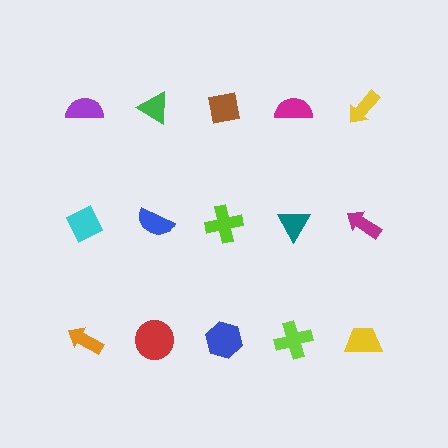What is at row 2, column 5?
A magenta arrow.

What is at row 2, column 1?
A cyan diamond.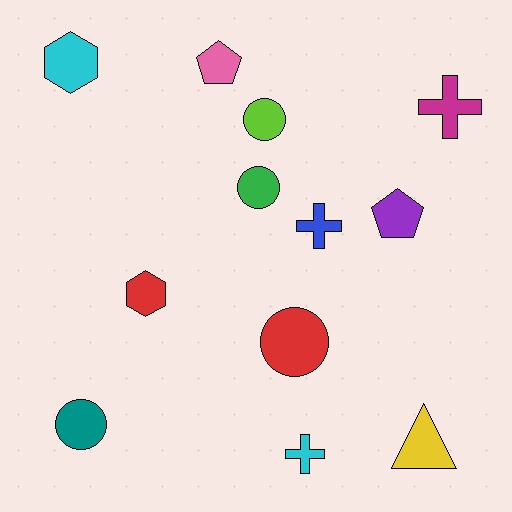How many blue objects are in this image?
There is 1 blue object.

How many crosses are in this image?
There are 3 crosses.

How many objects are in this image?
There are 12 objects.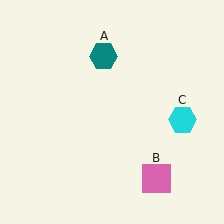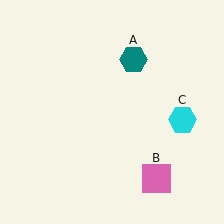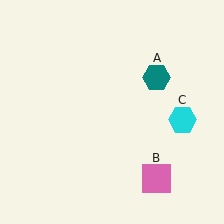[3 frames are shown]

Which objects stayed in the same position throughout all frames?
Pink square (object B) and cyan hexagon (object C) remained stationary.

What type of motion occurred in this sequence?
The teal hexagon (object A) rotated clockwise around the center of the scene.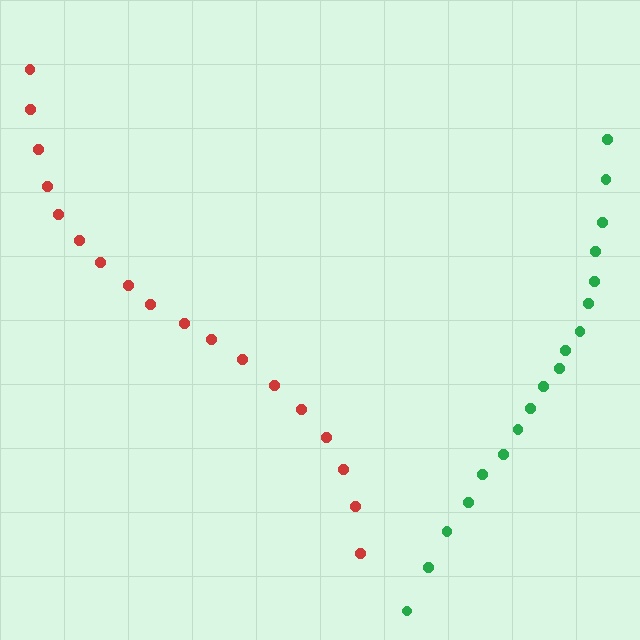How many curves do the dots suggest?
There are 2 distinct paths.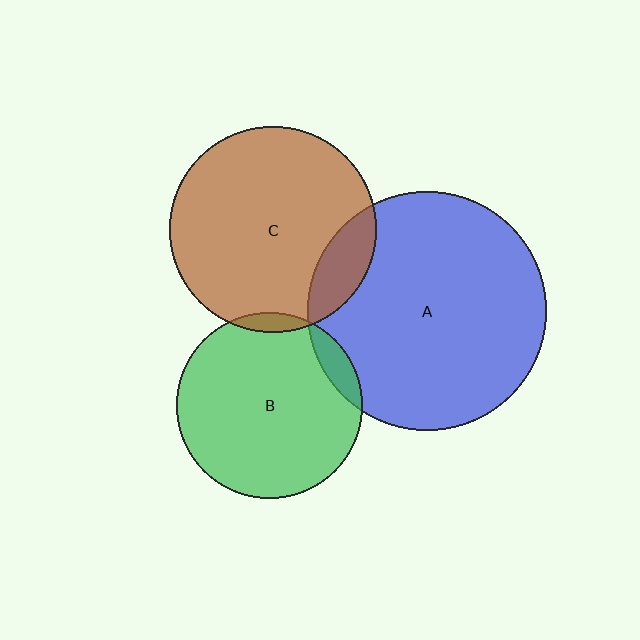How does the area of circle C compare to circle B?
Approximately 1.2 times.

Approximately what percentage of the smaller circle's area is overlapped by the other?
Approximately 10%.